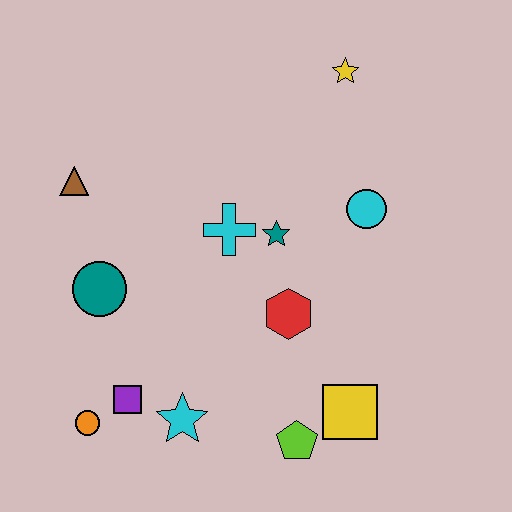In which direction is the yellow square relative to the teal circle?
The yellow square is to the right of the teal circle.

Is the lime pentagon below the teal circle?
Yes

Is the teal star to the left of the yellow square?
Yes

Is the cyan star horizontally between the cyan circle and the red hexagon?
No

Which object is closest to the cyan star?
The purple square is closest to the cyan star.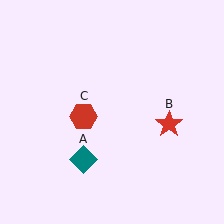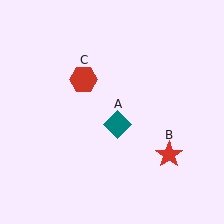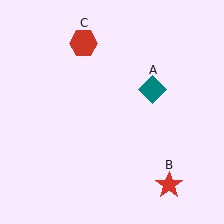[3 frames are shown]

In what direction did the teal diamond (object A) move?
The teal diamond (object A) moved up and to the right.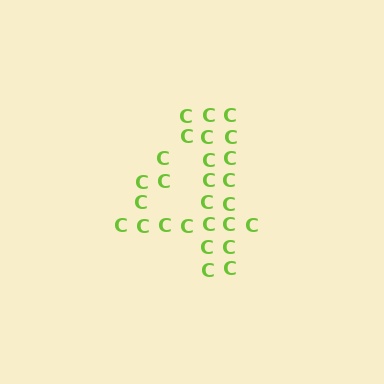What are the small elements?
The small elements are letter C's.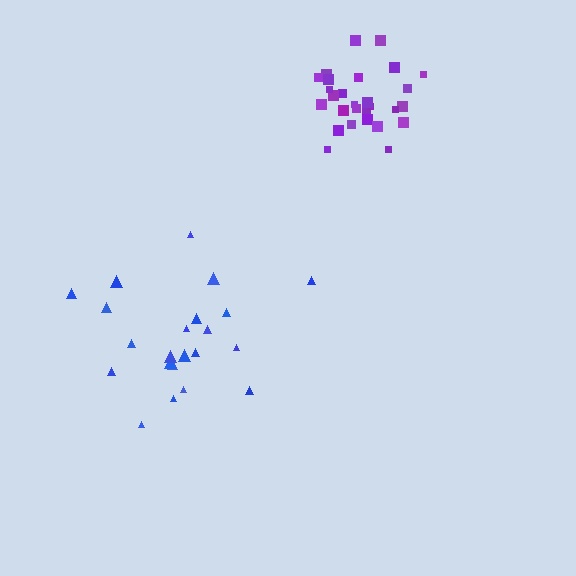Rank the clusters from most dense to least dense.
purple, blue.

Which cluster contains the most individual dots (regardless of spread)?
Purple (28).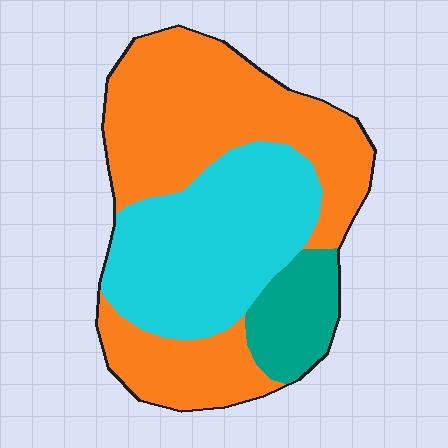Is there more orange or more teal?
Orange.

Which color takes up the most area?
Orange, at roughly 50%.